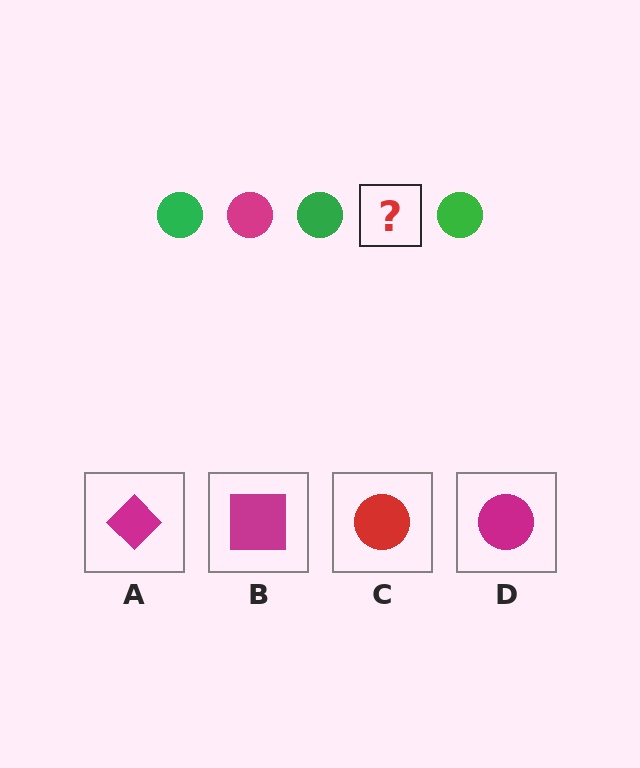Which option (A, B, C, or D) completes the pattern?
D.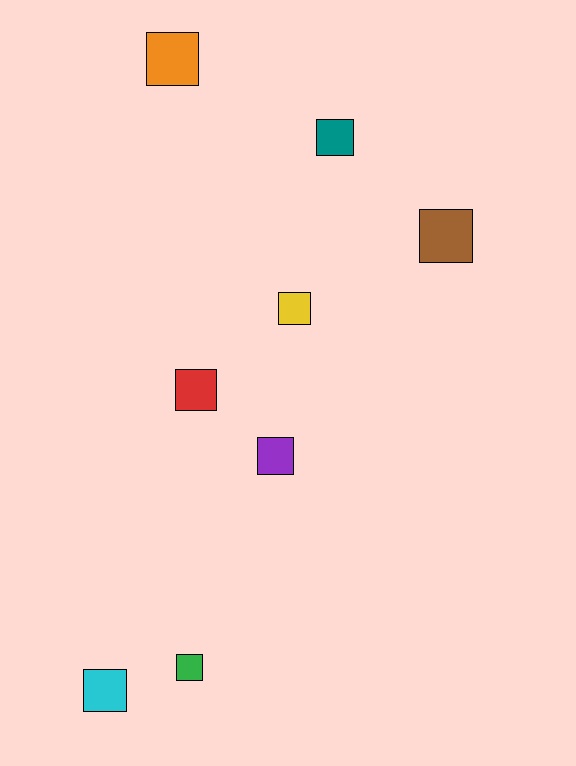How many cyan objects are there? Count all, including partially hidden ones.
There is 1 cyan object.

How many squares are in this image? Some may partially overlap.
There are 8 squares.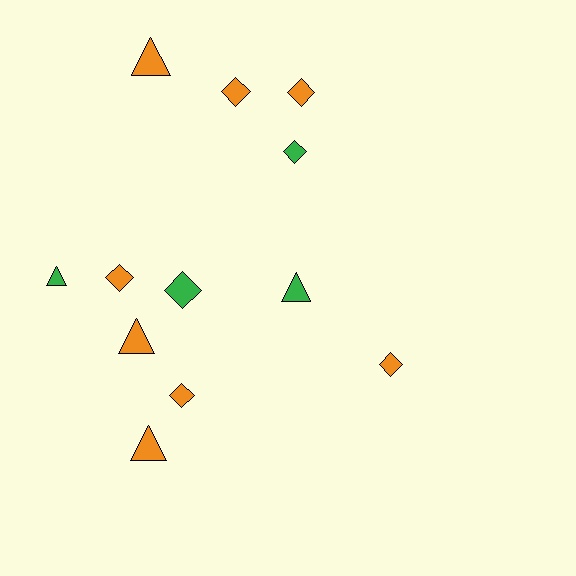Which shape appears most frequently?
Diamond, with 7 objects.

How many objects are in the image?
There are 12 objects.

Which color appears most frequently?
Orange, with 8 objects.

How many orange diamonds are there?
There are 5 orange diamonds.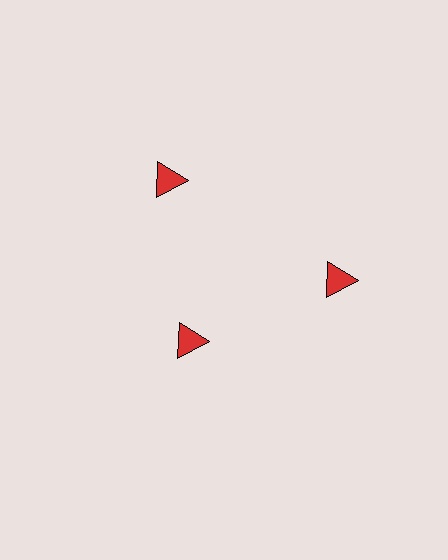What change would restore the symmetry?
The symmetry would be restored by moving it outward, back onto the ring so that all 3 triangles sit at equal angles and equal distance from the center.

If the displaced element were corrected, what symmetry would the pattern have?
It would have 3-fold rotational symmetry — the pattern would map onto itself every 120 degrees.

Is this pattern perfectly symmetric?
No. The 3 red triangles are arranged in a ring, but one element near the 7 o'clock position is pulled inward toward the center, breaking the 3-fold rotational symmetry.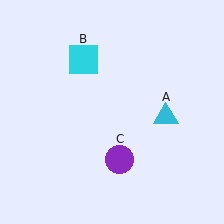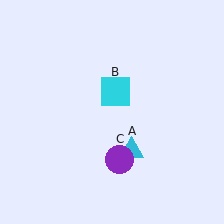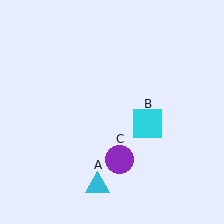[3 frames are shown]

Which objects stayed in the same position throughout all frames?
Purple circle (object C) remained stationary.